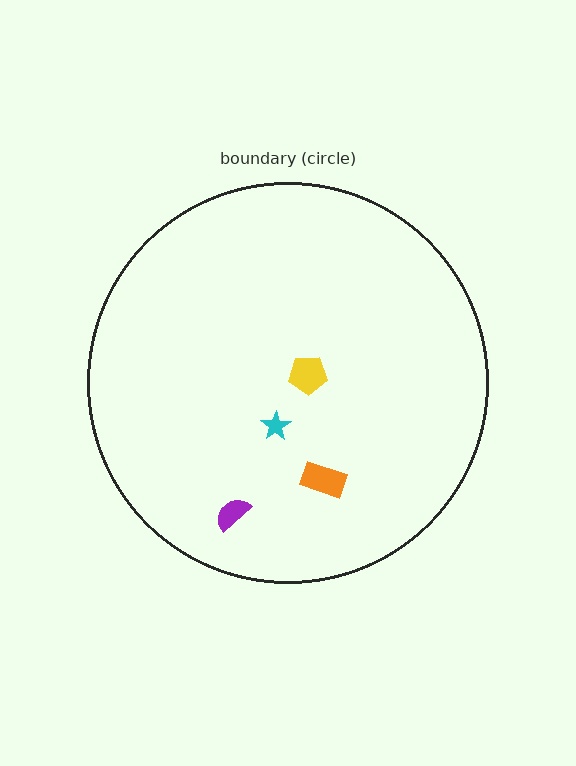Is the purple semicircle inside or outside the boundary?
Inside.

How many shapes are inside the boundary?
4 inside, 0 outside.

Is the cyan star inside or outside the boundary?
Inside.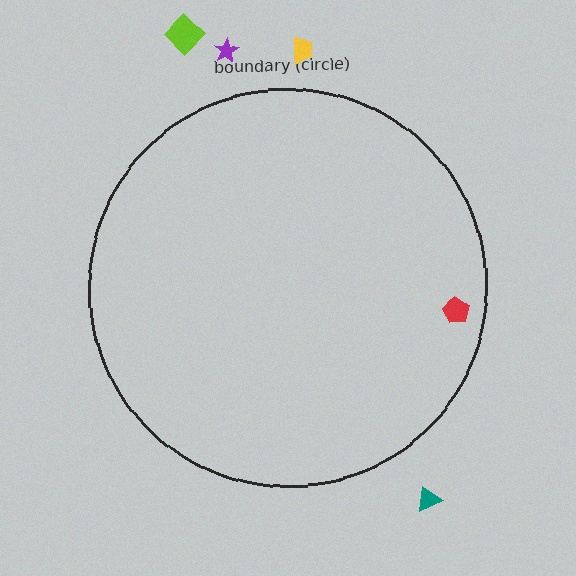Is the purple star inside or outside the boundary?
Outside.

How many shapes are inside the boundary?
1 inside, 4 outside.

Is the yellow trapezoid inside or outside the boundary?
Outside.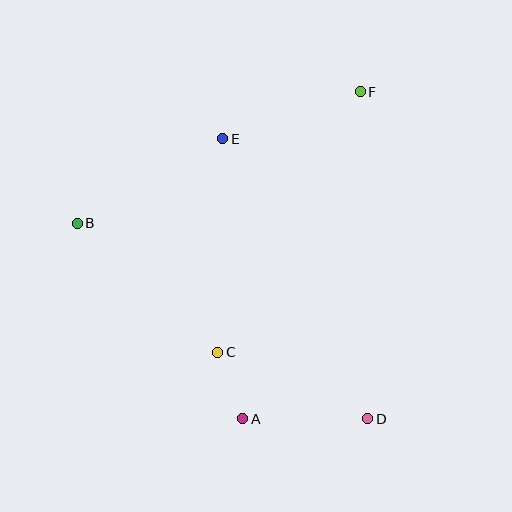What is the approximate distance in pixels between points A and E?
The distance between A and E is approximately 281 pixels.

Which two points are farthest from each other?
Points B and D are farthest from each other.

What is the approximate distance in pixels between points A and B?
The distance between A and B is approximately 256 pixels.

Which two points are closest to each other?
Points A and C are closest to each other.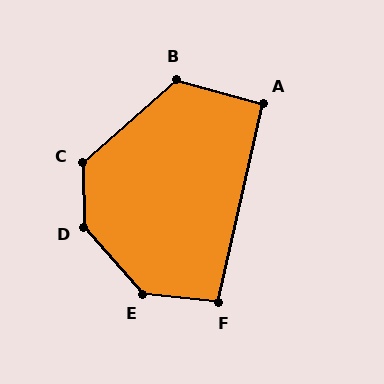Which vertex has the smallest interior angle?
A, at approximately 93 degrees.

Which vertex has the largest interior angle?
D, at approximately 140 degrees.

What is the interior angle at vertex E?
Approximately 137 degrees (obtuse).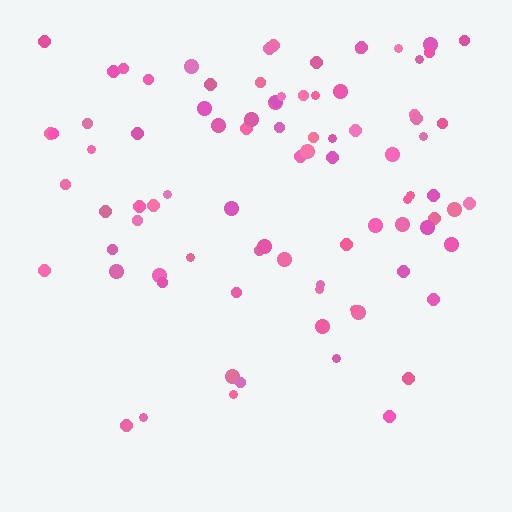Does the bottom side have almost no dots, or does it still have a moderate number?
Still a moderate number, just noticeably fewer than the top.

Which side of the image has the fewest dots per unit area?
The bottom.